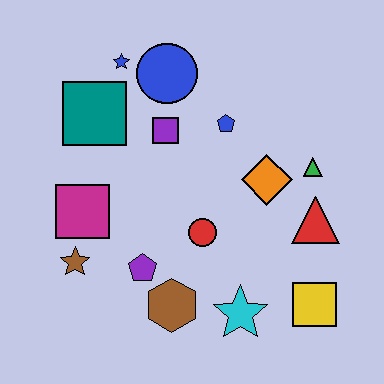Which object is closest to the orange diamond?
The green triangle is closest to the orange diamond.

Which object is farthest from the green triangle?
The brown star is farthest from the green triangle.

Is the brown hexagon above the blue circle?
No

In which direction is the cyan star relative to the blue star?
The cyan star is below the blue star.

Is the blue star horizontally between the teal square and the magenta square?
No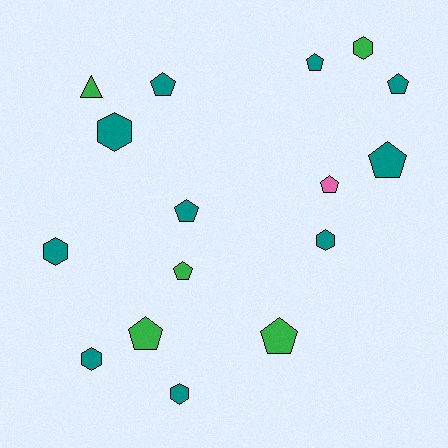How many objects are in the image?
There are 16 objects.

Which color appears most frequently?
Teal, with 10 objects.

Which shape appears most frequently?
Pentagon, with 9 objects.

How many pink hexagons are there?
There are no pink hexagons.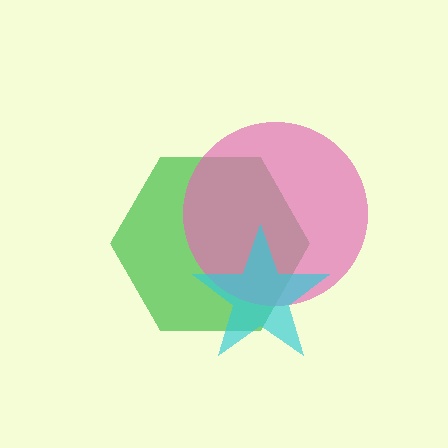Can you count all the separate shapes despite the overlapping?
Yes, there are 3 separate shapes.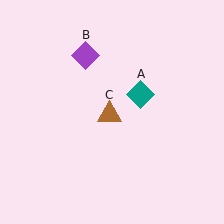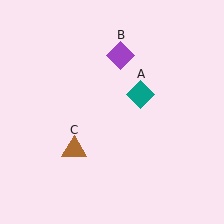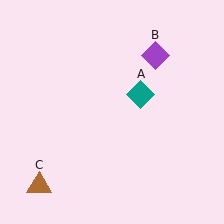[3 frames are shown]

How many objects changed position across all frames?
2 objects changed position: purple diamond (object B), brown triangle (object C).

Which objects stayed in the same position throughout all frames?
Teal diamond (object A) remained stationary.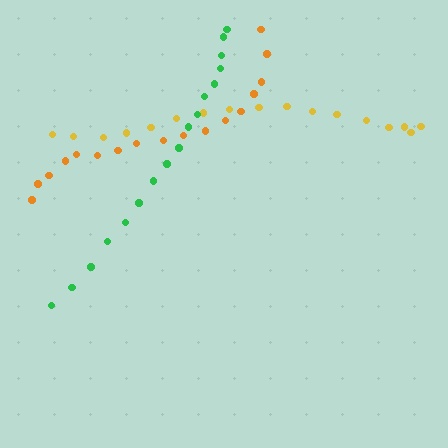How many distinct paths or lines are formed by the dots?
There are 3 distinct paths.